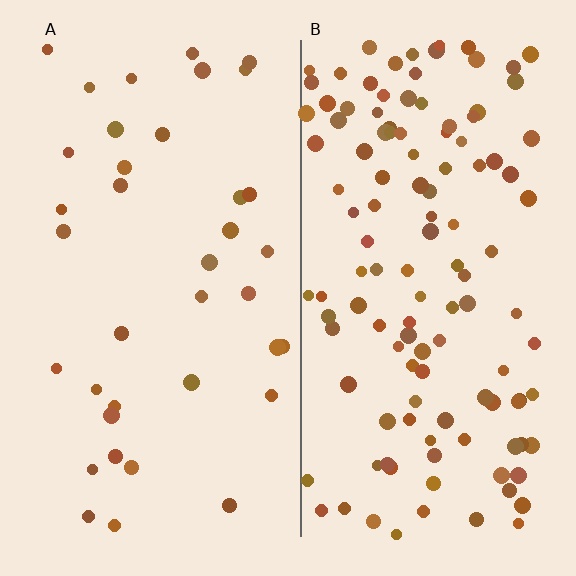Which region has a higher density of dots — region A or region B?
B (the right).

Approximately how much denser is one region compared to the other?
Approximately 3.3× — region B over region A.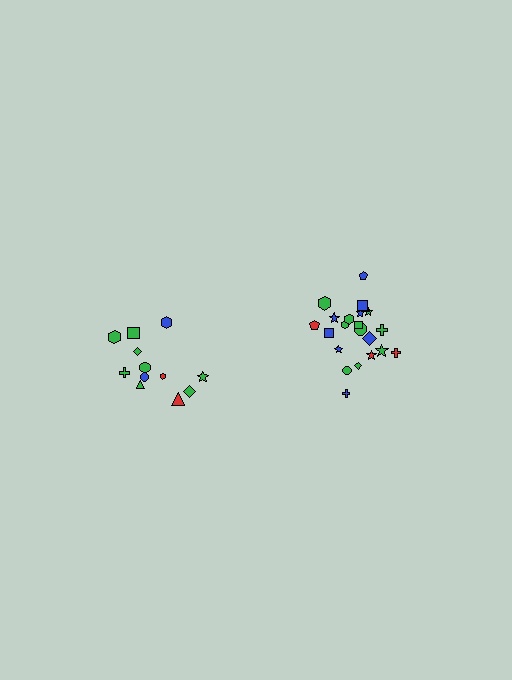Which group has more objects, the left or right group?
The right group.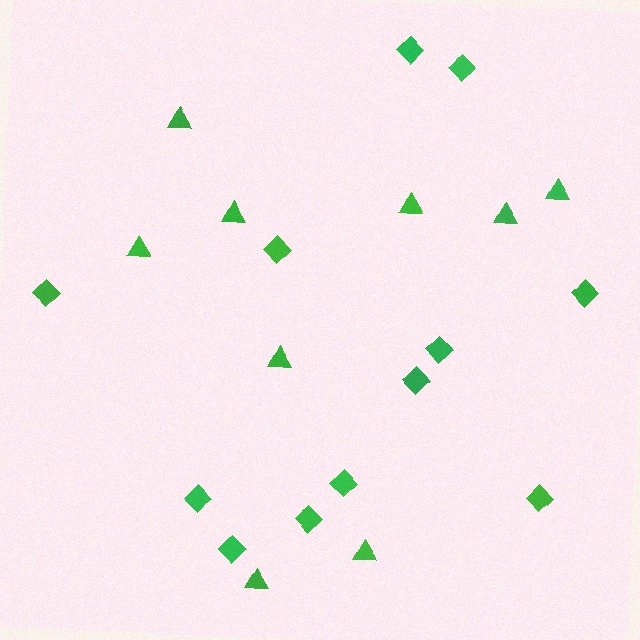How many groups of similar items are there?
There are 2 groups: one group of triangles (9) and one group of diamonds (12).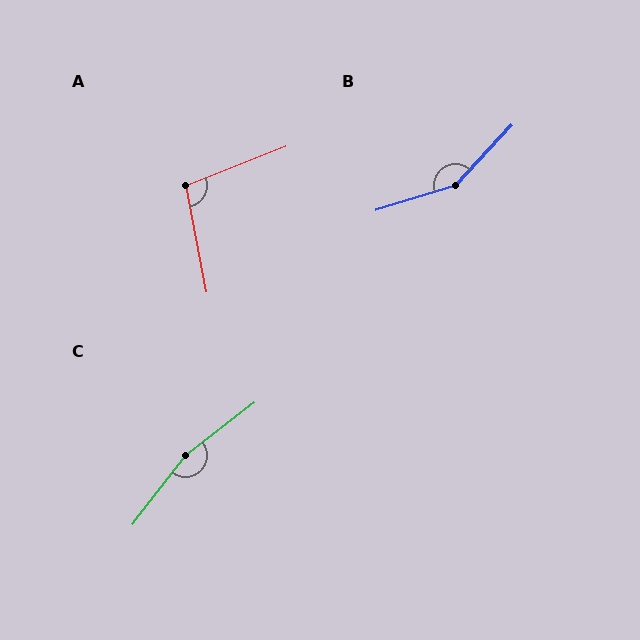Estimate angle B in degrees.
Approximately 150 degrees.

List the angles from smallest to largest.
A (101°), B (150°), C (165°).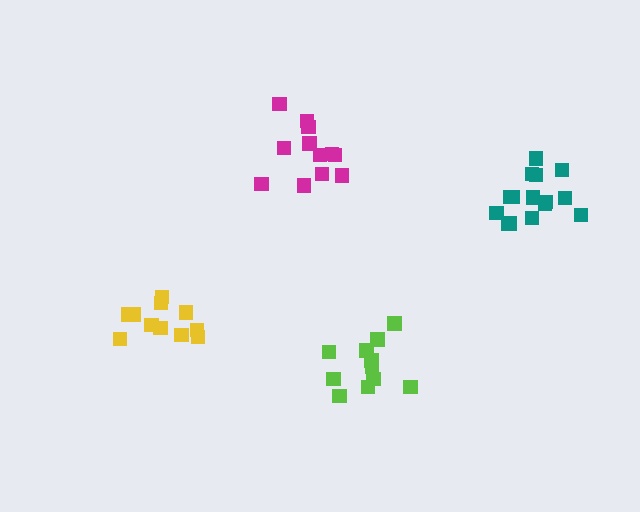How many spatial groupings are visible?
There are 4 spatial groupings.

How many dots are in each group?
Group 1: 12 dots, Group 2: 11 dots, Group 3: 12 dots, Group 4: 15 dots (50 total).